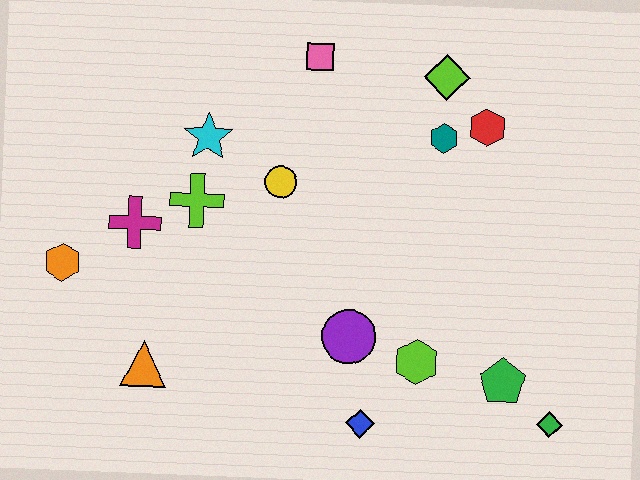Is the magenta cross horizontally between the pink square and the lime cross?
No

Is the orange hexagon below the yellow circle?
Yes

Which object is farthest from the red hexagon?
The orange hexagon is farthest from the red hexagon.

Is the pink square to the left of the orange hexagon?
No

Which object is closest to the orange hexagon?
The magenta cross is closest to the orange hexagon.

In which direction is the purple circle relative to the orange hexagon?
The purple circle is to the right of the orange hexagon.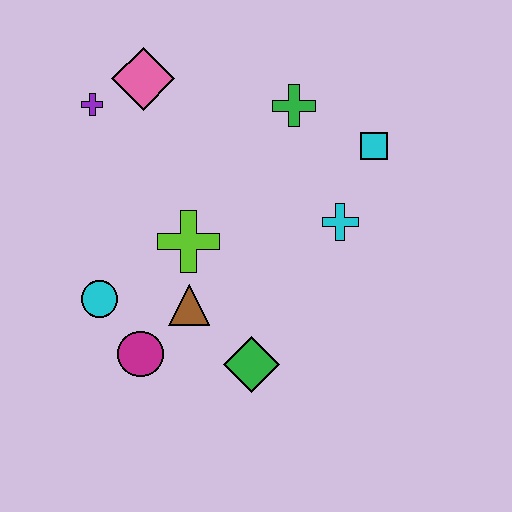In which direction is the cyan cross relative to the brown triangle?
The cyan cross is to the right of the brown triangle.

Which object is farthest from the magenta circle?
The cyan square is farthest from the magenta circle.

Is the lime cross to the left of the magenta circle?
No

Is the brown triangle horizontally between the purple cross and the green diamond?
Yes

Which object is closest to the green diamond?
The brown triangle is closest to the green diamond.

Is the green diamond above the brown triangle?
No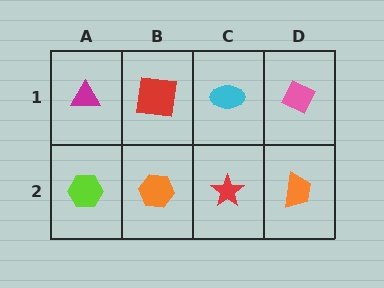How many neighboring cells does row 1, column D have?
2.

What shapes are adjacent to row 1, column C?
A red star (row 2, column C), a red square (row 1, column B), a pink diamond (row 1, column D).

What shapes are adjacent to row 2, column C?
A cyan ellipse (row 1, column C), an orange hexagon (row 2, column B), an orange trapezoid (row 2, column D).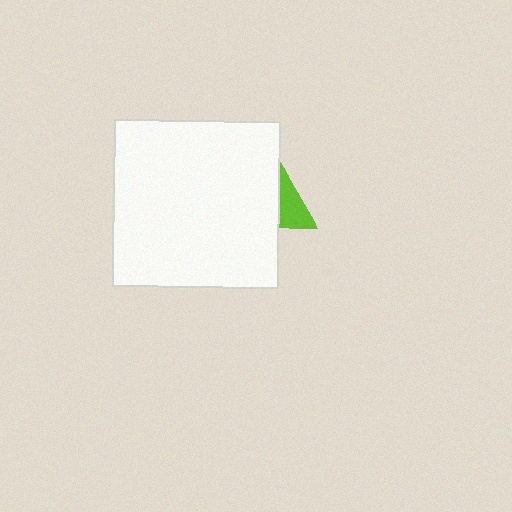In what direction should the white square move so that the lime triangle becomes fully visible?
The white square should move left. That is the shortest direction to clear the overlap and leave the lime triangle fully visible.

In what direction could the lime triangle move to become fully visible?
The lime triangle could move right. That would shift it out from behind the white square entirely.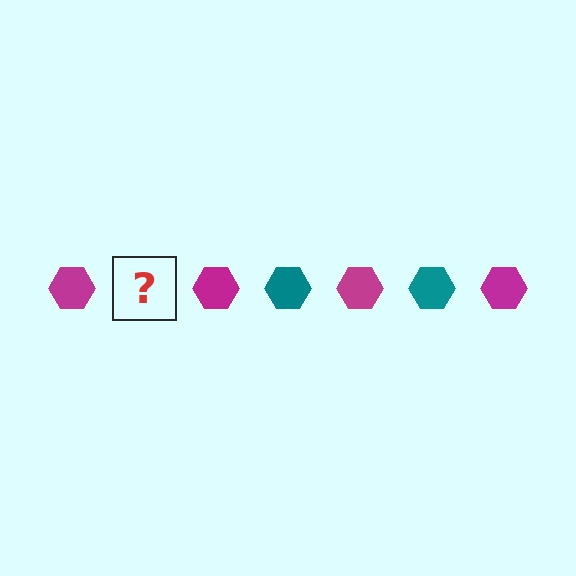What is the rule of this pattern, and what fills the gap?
The rule is that the pattern cycles through magenta, teal hexagons. The gap should be filled with a teal hexagon.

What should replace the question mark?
The question mark should be replaced with a teal hexagon.